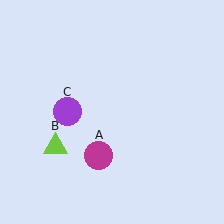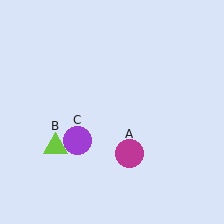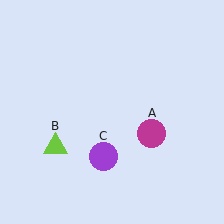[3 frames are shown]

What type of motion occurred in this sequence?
The magenta circle (object A), purple circle (object C) rotated counterclockwise around the center of the scene.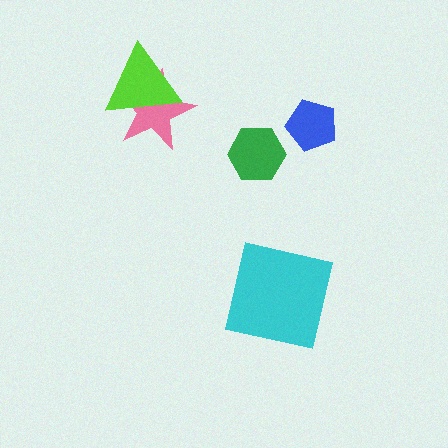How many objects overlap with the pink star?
1 object overlaps with the pink star.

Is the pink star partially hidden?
Yes, it is partially covered by another shape.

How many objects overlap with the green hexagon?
0 objects overlap with the green hexagon.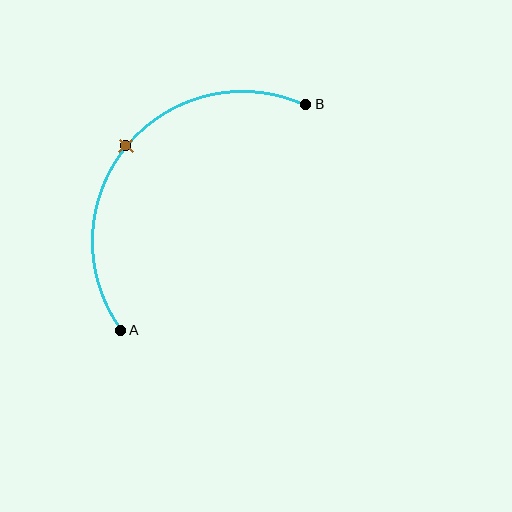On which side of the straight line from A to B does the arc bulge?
The arc bulges above and to the left of the straight line connecting A and B.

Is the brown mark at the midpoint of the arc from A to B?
Yes. The brown mark lies on the arc at equal arc-length from both A and B — it is the arc midpoint.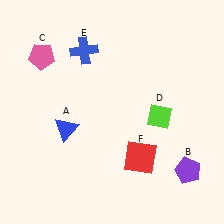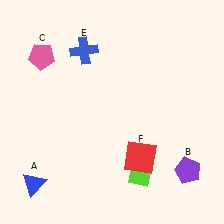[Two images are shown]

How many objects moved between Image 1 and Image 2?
2 objects moved between the two images.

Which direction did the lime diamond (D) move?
The lime diamond (D) moved down.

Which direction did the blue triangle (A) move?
The blue triangle (A) moved down.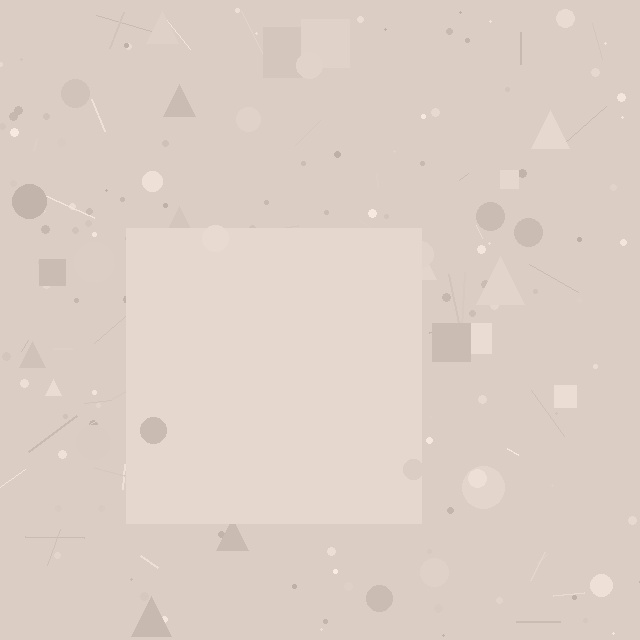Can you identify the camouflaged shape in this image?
The camouflaged shape is a square.